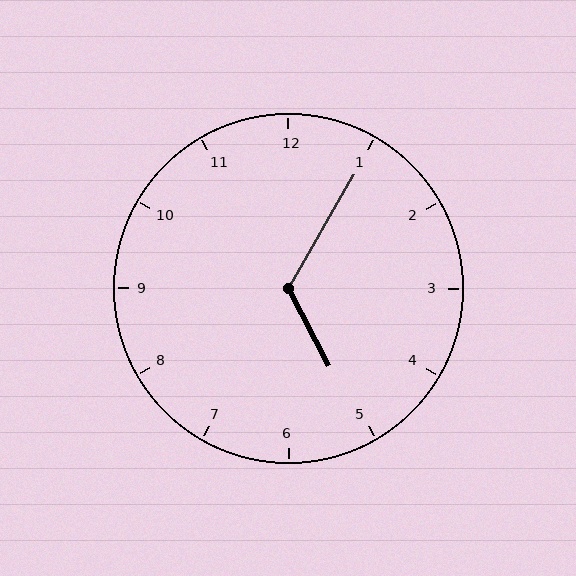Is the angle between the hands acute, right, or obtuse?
It is obtuse.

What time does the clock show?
5:05.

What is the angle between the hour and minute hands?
Approximately 122 degrees.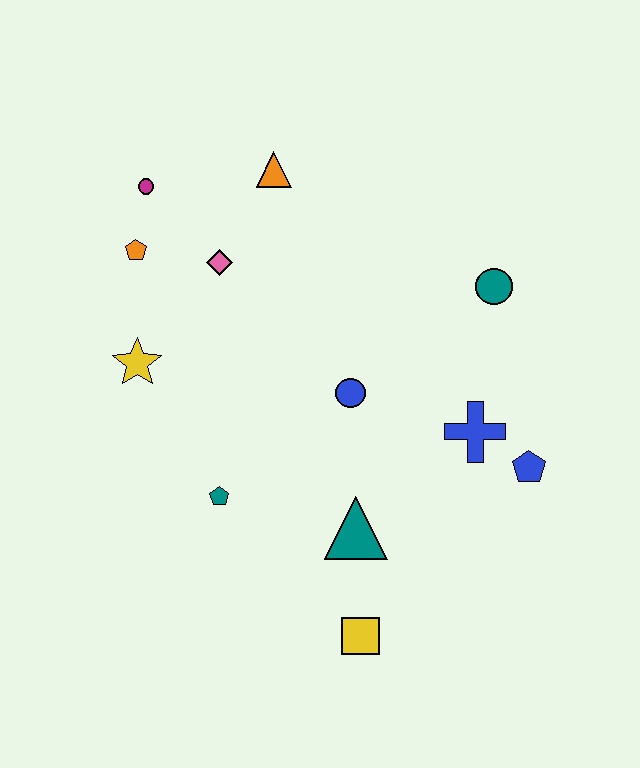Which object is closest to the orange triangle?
The pink diamond is closest to the orange triangle.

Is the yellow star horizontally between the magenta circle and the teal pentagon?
No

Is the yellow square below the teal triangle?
Yes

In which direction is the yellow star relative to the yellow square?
The yellow star is above the yellow square.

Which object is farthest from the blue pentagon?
The magenta circle is farthest from the blue pentagon.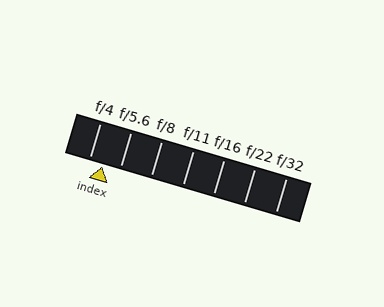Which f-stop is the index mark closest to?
The index mark is closest to f/4.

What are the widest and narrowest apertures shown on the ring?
The widest aperture shown is f/4 and the narrowest is f/32.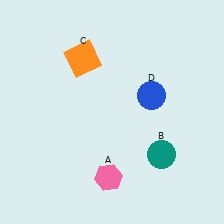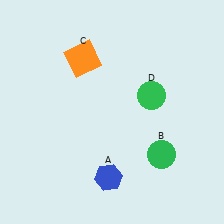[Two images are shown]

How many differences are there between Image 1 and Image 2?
There are 3 differences between the two images.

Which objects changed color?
A changed from pink to blue. B changed from teal to green. D changed from blue to green.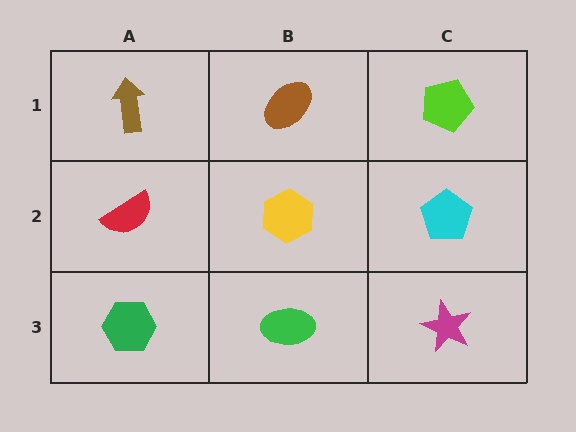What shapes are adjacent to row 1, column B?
A yellow hexagon (row 2, column B), a brown arrow (row 1, column A), a lime pentagon (row 1, column C).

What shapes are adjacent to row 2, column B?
A brown ellipse (row 1, column B), a green ellipse (row 3, column B), a red semicircle (row 2, column A), a cyan pentagon (row 2, column C).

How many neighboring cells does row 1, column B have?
3.